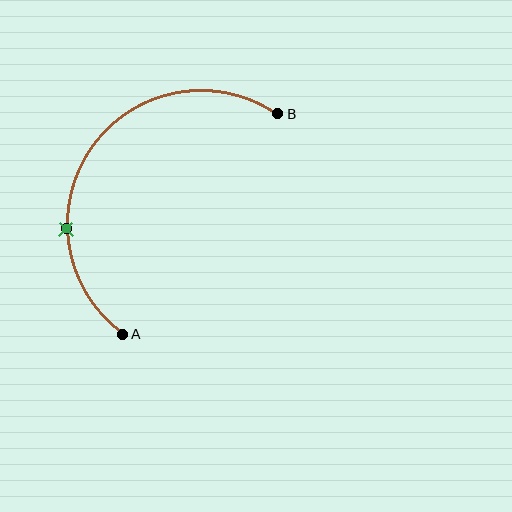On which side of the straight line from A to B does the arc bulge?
The arc bulges above and to the left of the straight line connecting A and B.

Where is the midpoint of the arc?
The arc midpoint is the point on the curve farthest from the straight line joining A and B. It sits above and to the left of that line.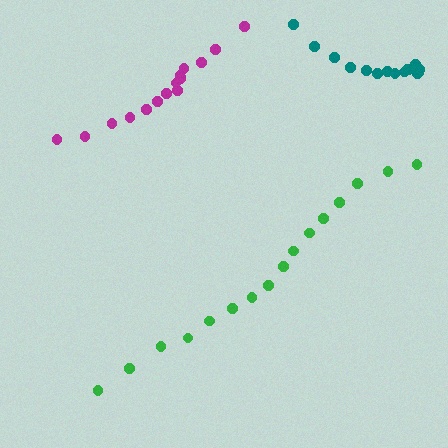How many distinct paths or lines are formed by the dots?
There are 3 distinct paths.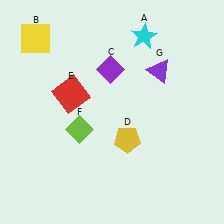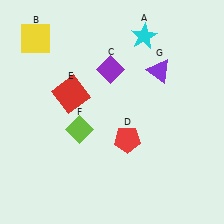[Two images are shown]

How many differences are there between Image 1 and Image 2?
There is 1 difference between the two images.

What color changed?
The pentagon (D) changed from yellow in Image 1 to red in Image 2.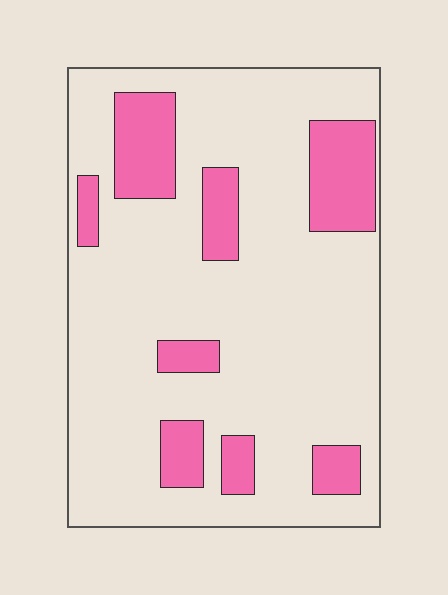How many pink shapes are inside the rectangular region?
8.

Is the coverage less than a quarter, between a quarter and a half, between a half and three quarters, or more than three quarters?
Less than a quarter.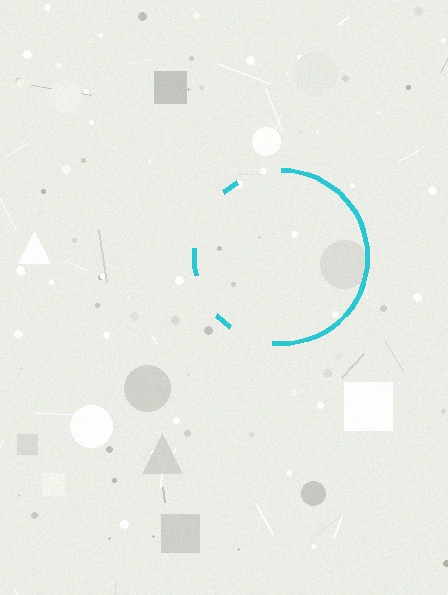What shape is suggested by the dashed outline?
The dashed outline suggests a circle.